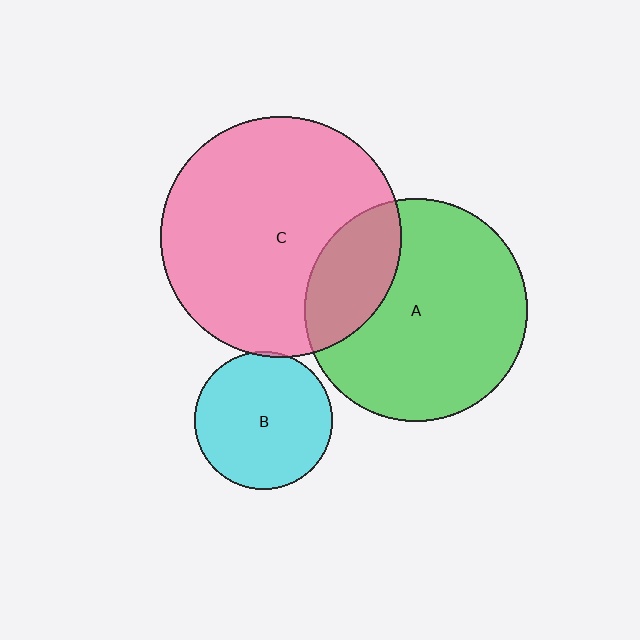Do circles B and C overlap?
Yes.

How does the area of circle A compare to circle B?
Approximately 2.6 times.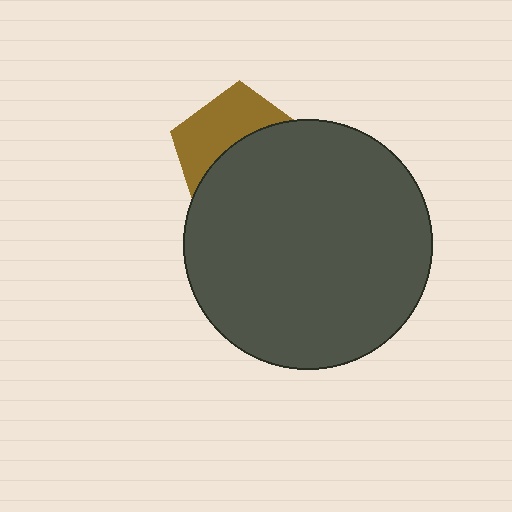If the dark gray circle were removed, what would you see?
You would see the complete brown pentagon.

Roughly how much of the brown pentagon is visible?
A small part of it is visible (roughly 43%).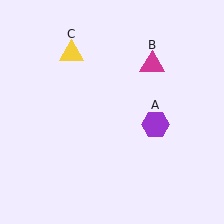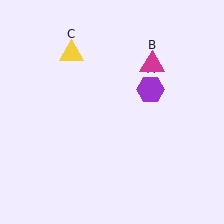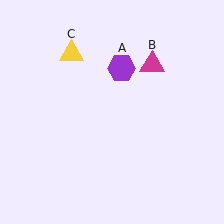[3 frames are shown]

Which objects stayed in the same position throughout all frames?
Magenta triangle (object B) and yellow triangle (object C) remained stationary.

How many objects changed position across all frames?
1 object changed position: purple hexagon (object A).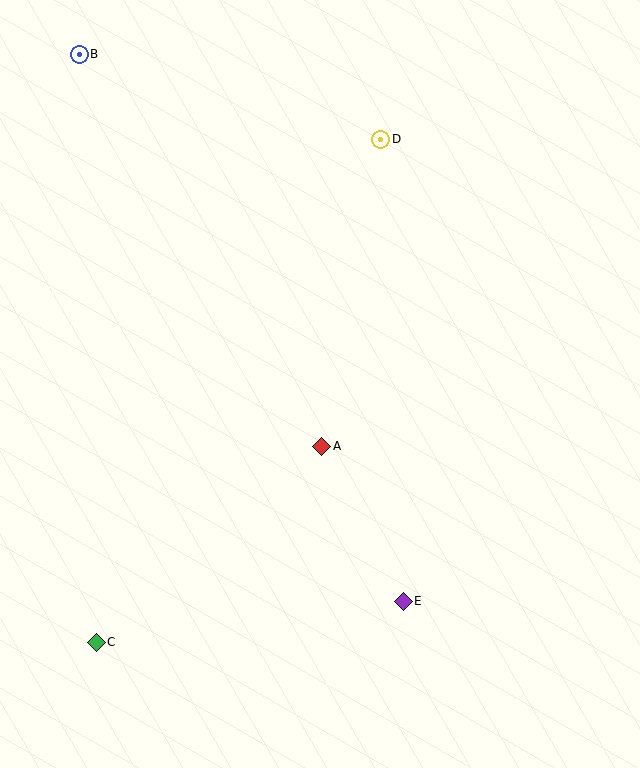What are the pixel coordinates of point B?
Point B is at (79, 54).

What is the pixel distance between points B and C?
The distance between B and C is 588 pixels.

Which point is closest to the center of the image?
Point A at (322, 446) is closest to the center.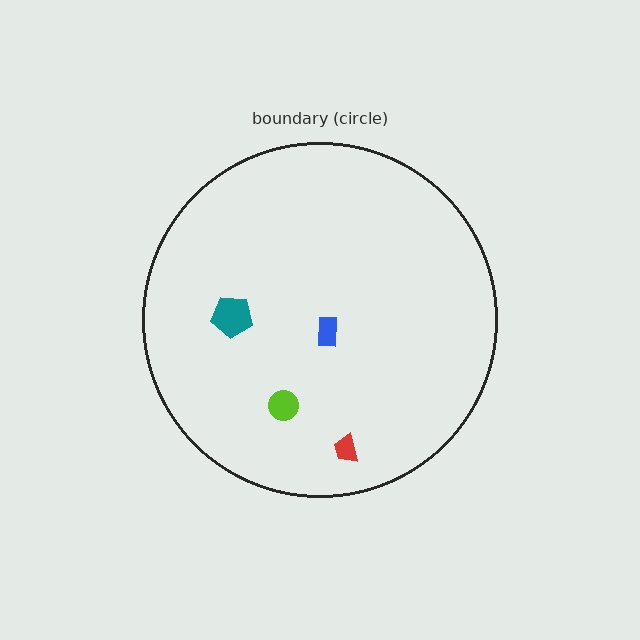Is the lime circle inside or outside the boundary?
Inside.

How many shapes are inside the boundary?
4 inside, 0 outside.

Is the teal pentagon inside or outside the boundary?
Inside.